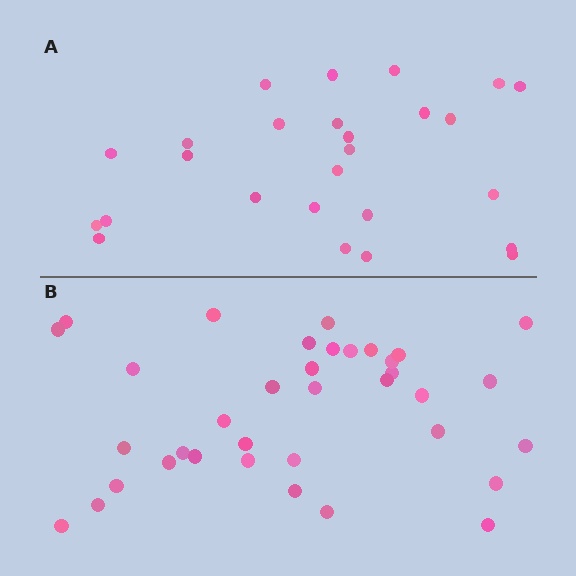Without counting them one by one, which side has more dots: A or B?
Region B (the bottom region) has more dots.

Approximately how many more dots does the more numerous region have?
Region B has roughly 10 or so more dots than region A.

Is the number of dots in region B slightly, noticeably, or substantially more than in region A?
Region B has noticeably more, but not dramatically so. The ratio is roughly 1.4 to 1.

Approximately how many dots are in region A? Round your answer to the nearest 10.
About 30 dots. (The exact count is 26, which rounds to 30.)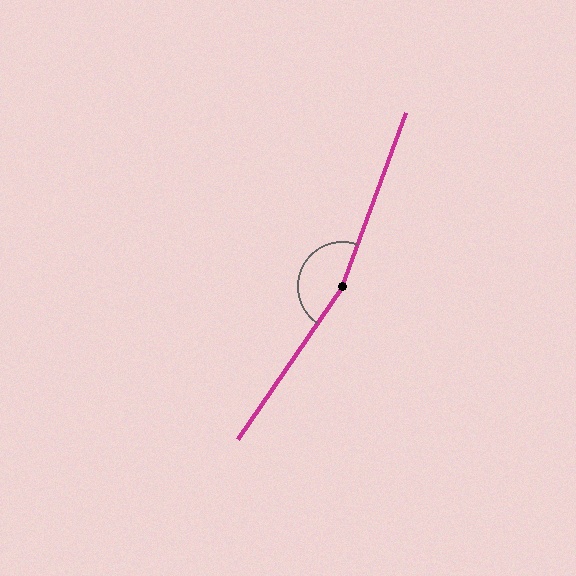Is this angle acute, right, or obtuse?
It is obtuse.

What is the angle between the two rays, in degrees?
Approximately 166 degrees.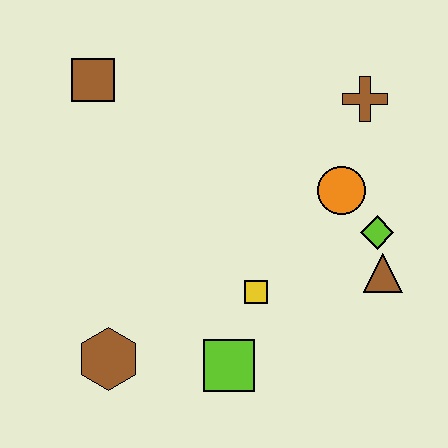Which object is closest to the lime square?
The yellow square is closest to the lime square.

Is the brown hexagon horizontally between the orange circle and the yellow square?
No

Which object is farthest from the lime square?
The brown square is farthest from the lime square.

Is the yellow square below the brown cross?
Yes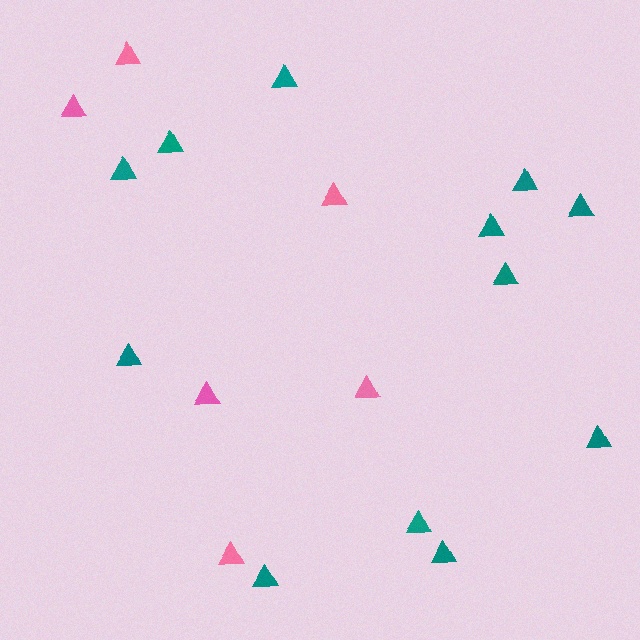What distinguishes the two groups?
There are 2 groups: one group of pink triangles (6) and one group of teal triangles (12).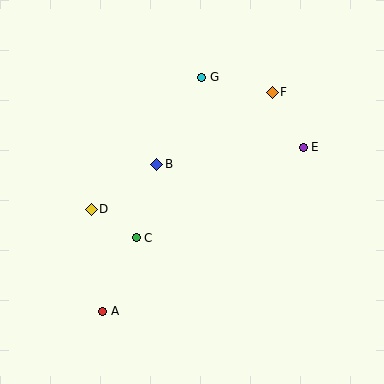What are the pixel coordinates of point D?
Point D is at (91, 209).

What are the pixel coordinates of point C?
Point C is at (136, 238).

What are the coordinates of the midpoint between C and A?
The midpoint between C and A is at (120, 274).